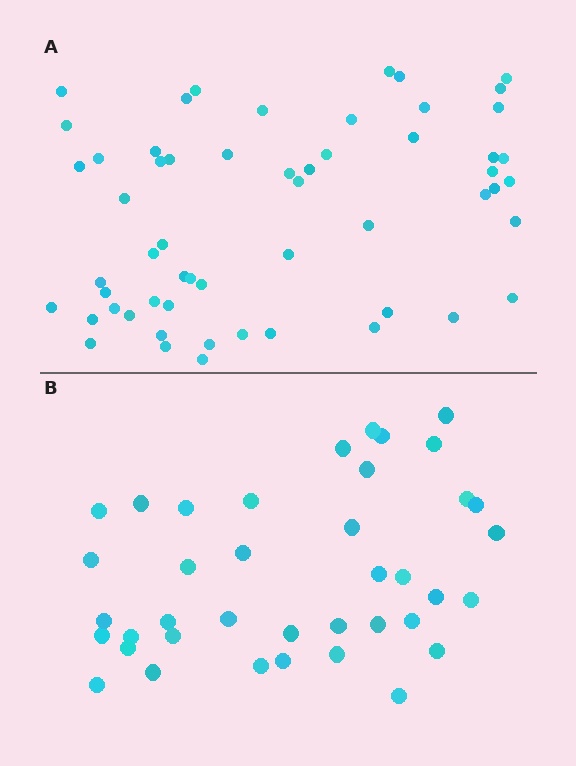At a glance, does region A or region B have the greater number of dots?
Region A (the top region) has more dots.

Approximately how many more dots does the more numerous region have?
Region A has approximately 20 more dots than region B.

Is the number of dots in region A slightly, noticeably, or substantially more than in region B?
Region A has substantially more. The ratio is roughly 1.5 to 1.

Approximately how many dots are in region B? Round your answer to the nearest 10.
About 40 dots. (The exact count is 39, which rounds to 40.)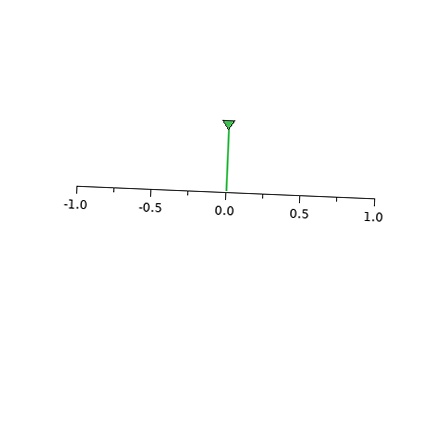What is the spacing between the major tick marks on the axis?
The major ticks are spaced 0.5 apart.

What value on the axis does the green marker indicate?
The marker indicates approximately 0.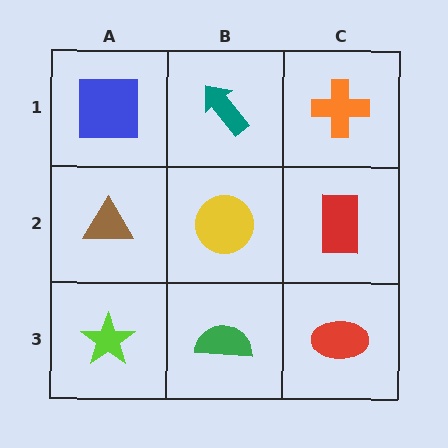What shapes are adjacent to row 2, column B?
A teal arrow (row 1, column B), a green semicircle (row 3, column B), a brown triangle (row 2, column A), a red rectangle (row 2, column C).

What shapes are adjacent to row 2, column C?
An orange cross (row 1, column C), a red ellipse (row 3, column C), a yellow circle (row 2, column B).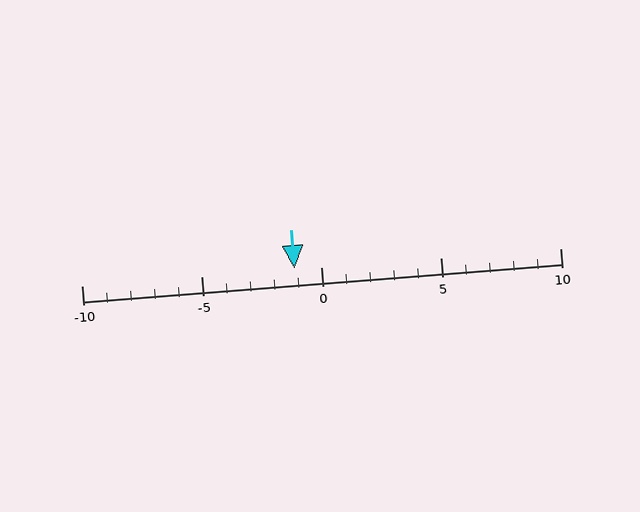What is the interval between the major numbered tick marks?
The major tick marks are spaced 5 units apart.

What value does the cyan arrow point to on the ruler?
The cyan arrow points to approximately -1.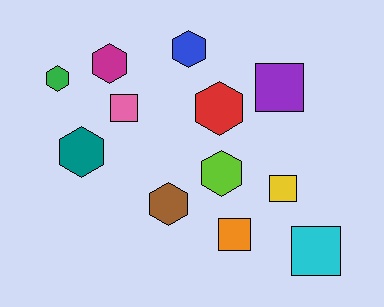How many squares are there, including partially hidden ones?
There are 5 squares.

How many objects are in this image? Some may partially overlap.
There are 12 objects.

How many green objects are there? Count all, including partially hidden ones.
There is 1 green object.